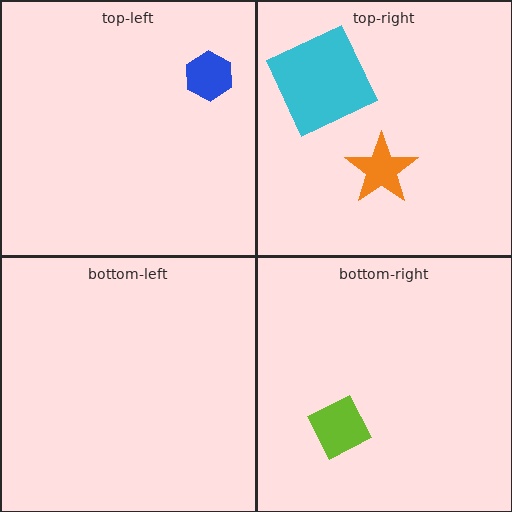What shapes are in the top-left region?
The blue hexagon.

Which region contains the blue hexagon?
The top-left region.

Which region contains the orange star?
The top-right region.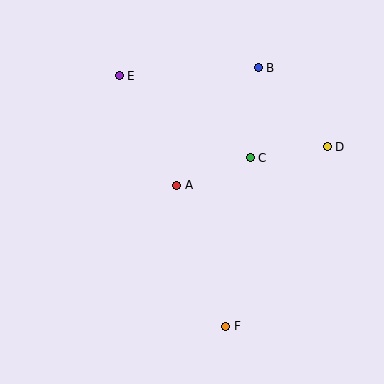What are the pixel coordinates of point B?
Point B is at (258, 68).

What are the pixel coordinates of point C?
Point C is at (250, 158).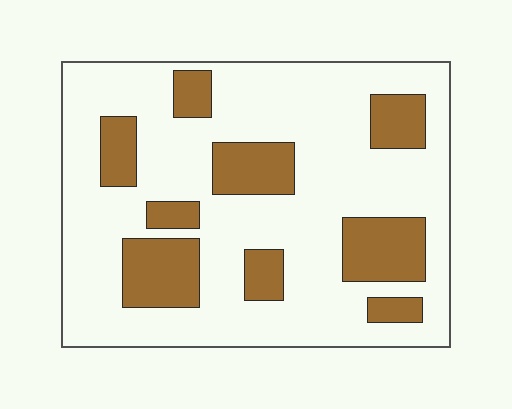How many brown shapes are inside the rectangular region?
9.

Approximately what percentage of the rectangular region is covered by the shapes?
Approximately 25%.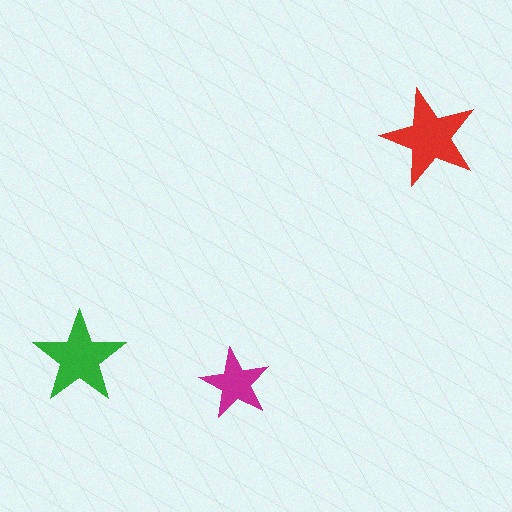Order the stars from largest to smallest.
the red one, the green one, the magenta one.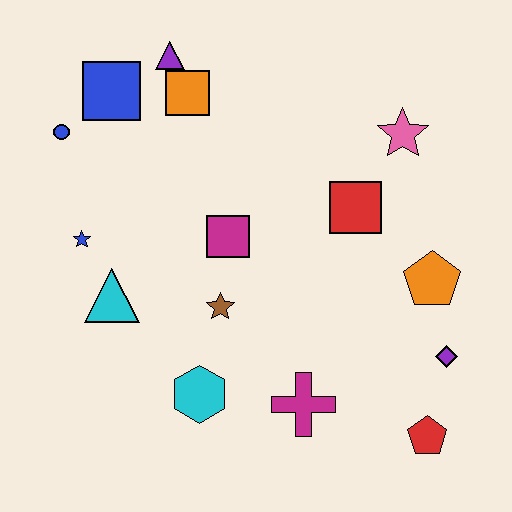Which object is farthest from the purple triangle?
The red pentagon is farthest from the purple triangle.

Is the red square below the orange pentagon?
No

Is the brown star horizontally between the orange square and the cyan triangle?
No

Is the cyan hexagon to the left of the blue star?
No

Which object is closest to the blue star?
The cyan triangle is closest to the blue star.